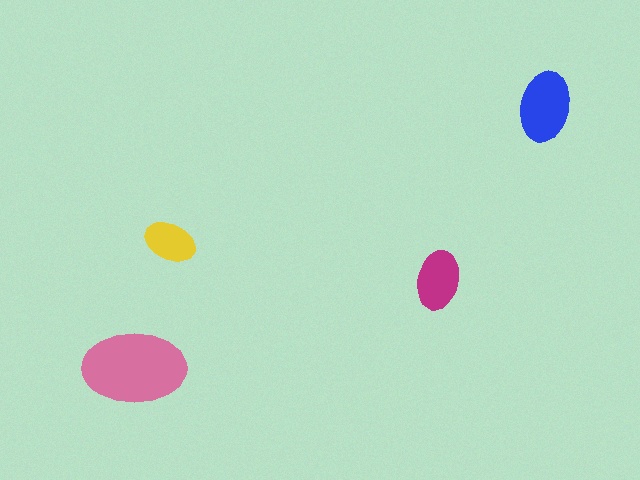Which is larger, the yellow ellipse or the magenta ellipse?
The magenta one.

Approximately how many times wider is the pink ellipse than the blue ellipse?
About 1.5 times wider.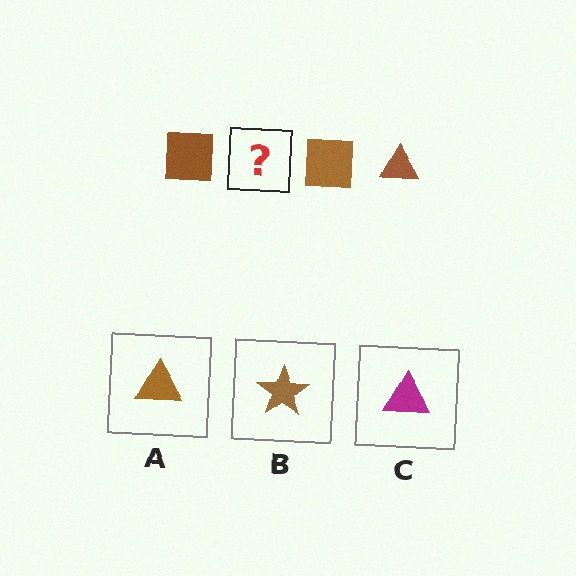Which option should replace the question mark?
Option A.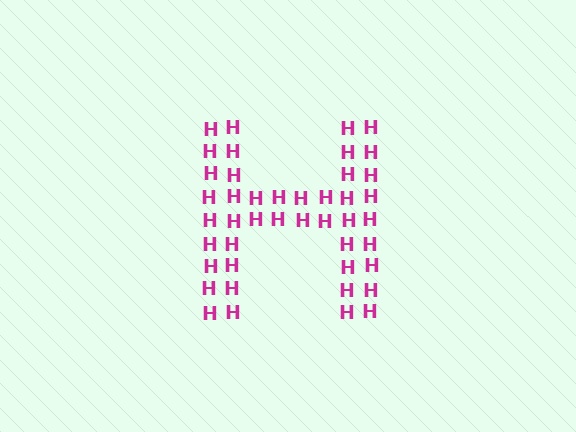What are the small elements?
The small elements are letter H's.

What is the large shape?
The large shape is the letter H.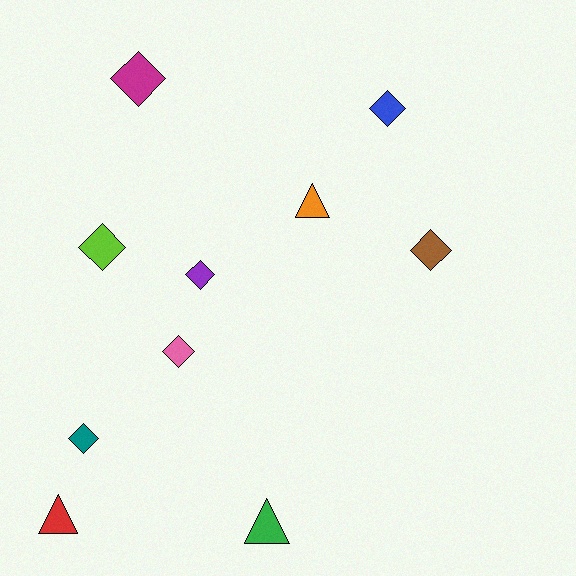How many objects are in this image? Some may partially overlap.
There are 10 objects.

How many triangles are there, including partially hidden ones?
There are 3 triangles.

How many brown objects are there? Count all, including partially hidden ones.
There is 1 brown object.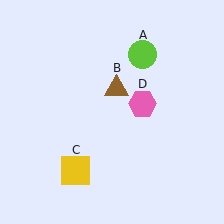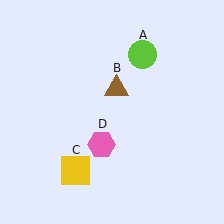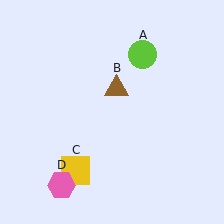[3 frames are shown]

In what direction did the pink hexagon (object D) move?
The pink hexagon (object D) moved down and to the left.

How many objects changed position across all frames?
1 object changed position: pink hexagon (object D).